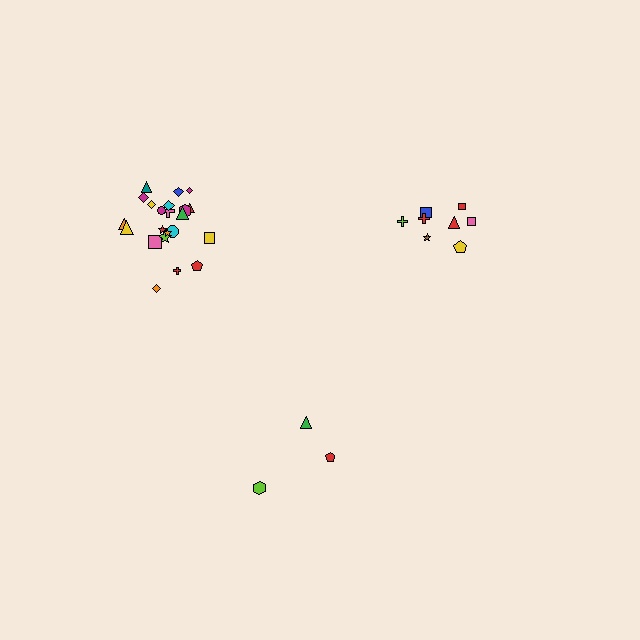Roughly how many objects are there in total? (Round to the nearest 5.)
Roughly 35 objects in total.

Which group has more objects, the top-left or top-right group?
The top-left group.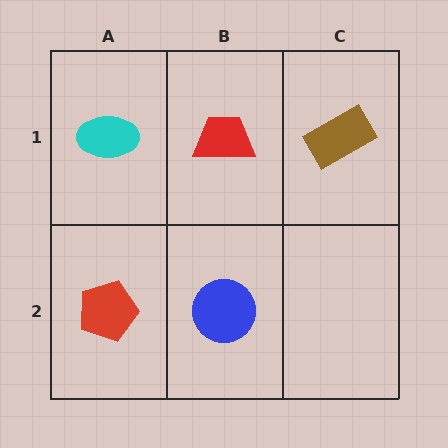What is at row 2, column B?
A blue circle.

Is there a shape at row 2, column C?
No, that cell is empty.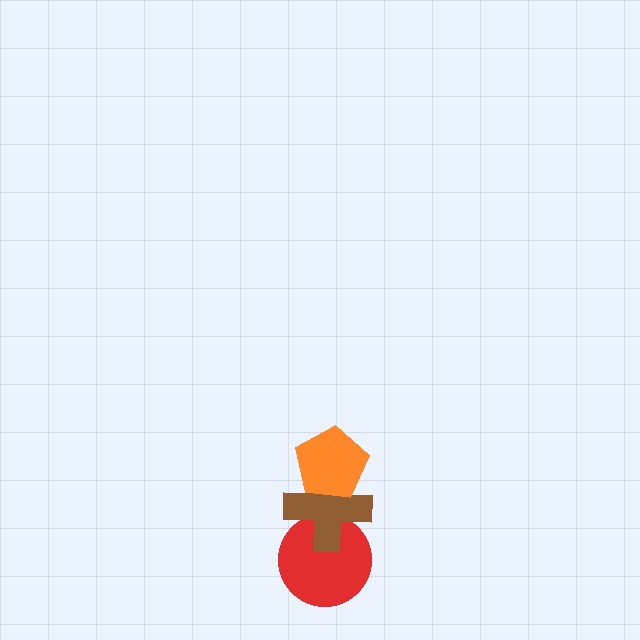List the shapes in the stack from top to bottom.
From top to bottom: the orange pentagon, the brown cross, the red circle.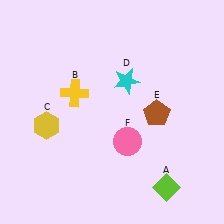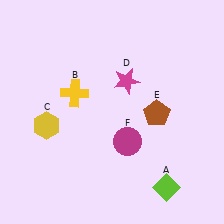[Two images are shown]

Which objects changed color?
D changed from cyan to magenta. F changed from pink to magenta.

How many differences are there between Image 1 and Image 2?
There are 2 differences between the two images.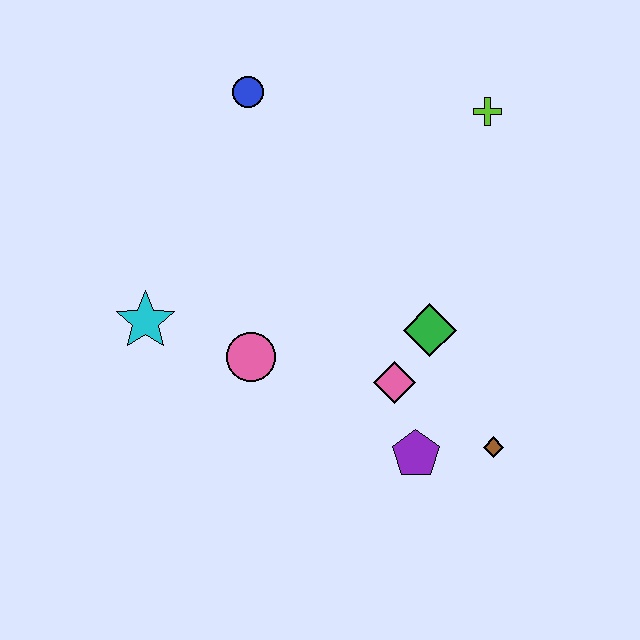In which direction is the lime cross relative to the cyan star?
The lime cross is to the right of the cyan star.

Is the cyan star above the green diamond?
Yes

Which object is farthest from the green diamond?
The blue circle is farthest from the green diamond.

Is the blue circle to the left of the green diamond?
Yes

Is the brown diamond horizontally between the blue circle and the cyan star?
No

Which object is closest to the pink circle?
The cyan star is closest to the pink circle.